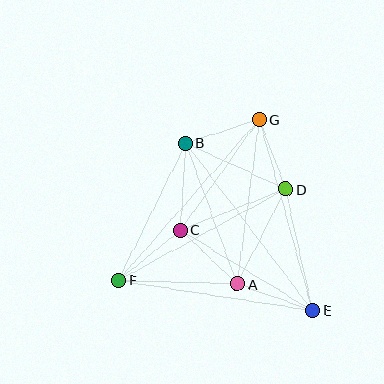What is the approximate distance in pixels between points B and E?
The distance between B and E is approximately 210 pixels.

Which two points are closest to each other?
Points D and G are closest to each other.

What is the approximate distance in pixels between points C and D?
The distance between C and D is approximately 113 pixels.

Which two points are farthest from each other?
Points F and G are farthest from each other.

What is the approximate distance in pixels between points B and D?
The distance between B and D is approximately 111 pixels.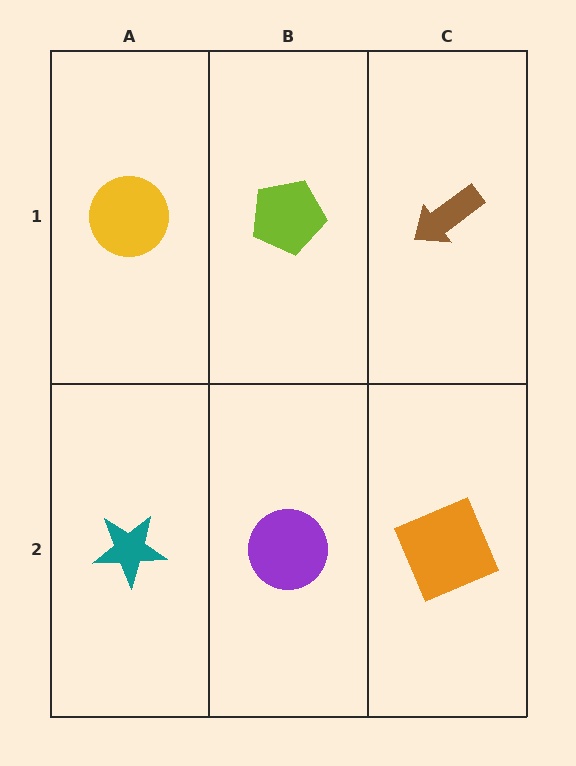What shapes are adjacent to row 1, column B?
A purple circle (row 2, column B), a yellow circle (row 1, column A), a brown arrow (row 1, column C).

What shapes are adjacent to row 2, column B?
A lime pentagon (row 1, column B), a teal star (row 2, column A), an orange square (row 2, column C).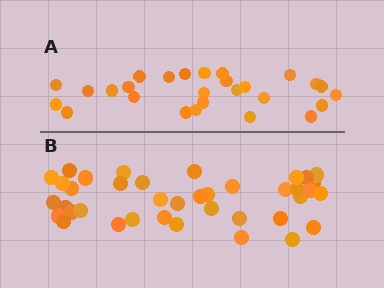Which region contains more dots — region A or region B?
Region B (the bottom region) has more dots.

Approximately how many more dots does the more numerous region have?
Region B has roughly 12 or so more dots than region A.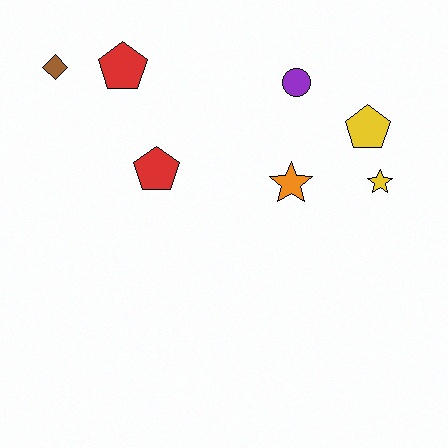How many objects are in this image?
There are 7 objects.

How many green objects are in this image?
There are no green objects.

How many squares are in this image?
There are no squares.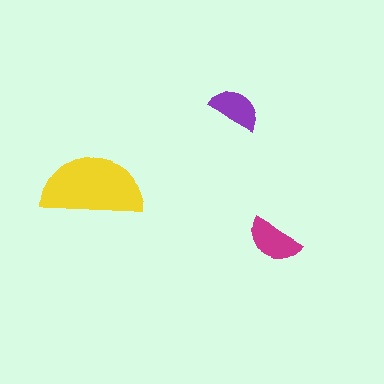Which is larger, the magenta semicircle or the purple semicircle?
The magenta one.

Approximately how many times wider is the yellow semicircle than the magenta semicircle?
About 2 times wider.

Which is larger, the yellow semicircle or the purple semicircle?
The yellow one.